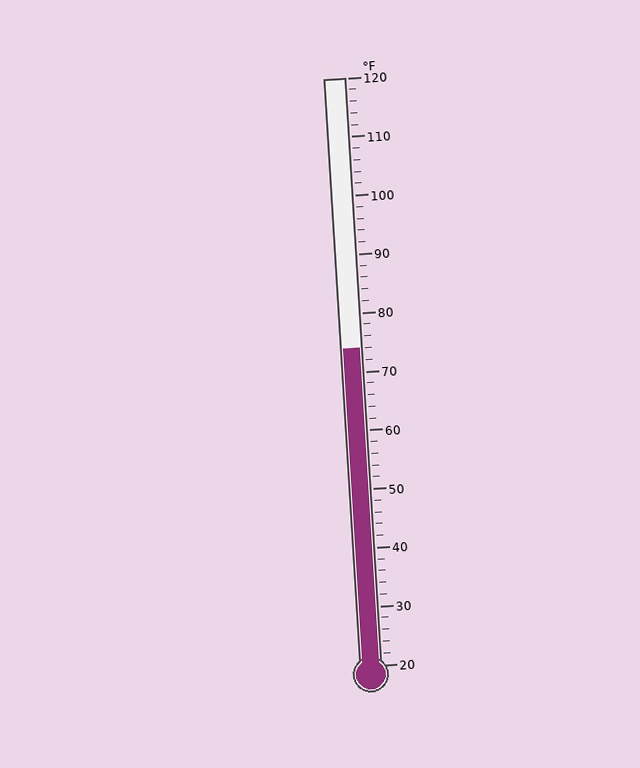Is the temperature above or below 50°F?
The temperature is above 50°F.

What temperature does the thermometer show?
The thermometer shows approximately 74°F.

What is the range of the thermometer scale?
The thermometer scale ranges from 20°F to 120°F.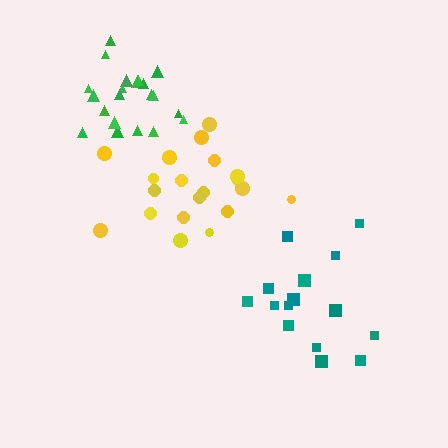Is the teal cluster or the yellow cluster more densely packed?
Yellow.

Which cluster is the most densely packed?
Green.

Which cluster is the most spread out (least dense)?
Teal.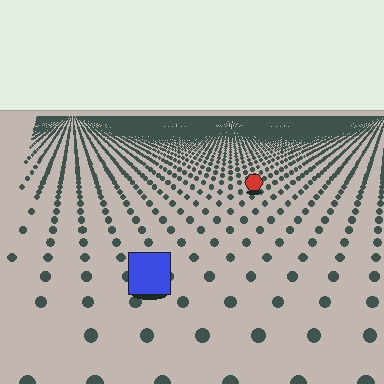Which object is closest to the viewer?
The blue square is closest. The texture marks near it are larger and more spread out.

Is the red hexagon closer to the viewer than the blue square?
No. The blue square is closer — you can tell from the texture gradient: the ground texture is coarser near it.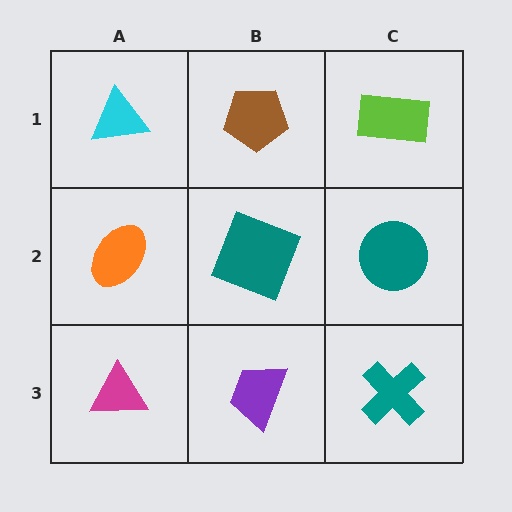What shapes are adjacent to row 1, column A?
An orange ellipse (row 2, column A), a brown pentagon (row 1, column B).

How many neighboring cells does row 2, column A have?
3.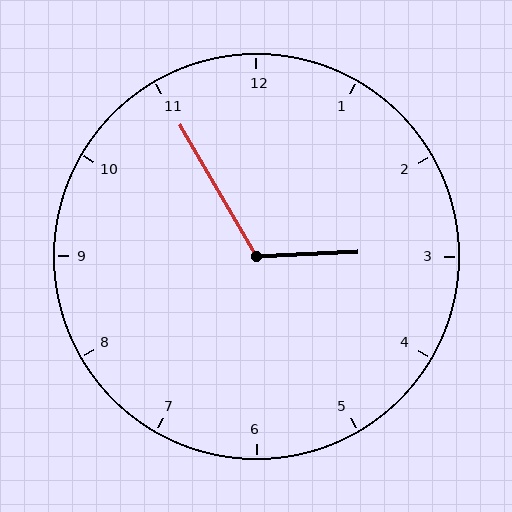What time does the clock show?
2:55.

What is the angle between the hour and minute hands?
Approximately 118 degrees.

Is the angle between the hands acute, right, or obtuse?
It is obtuse.